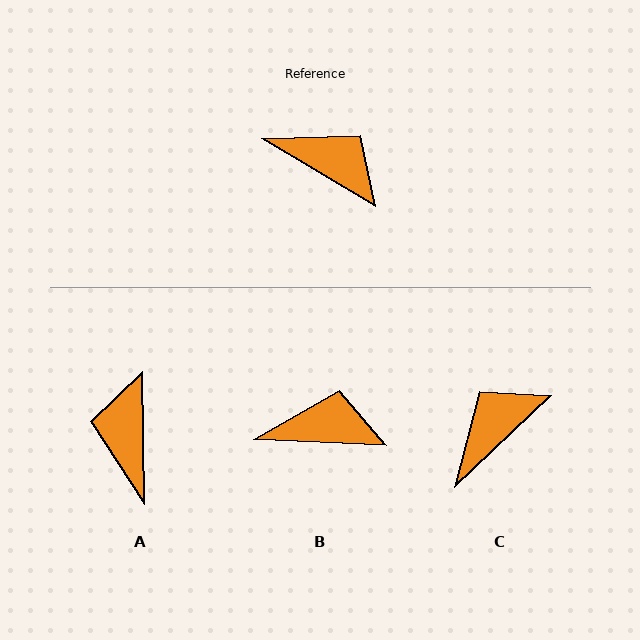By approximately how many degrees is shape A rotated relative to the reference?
Approximately 122 degrees counter-clockwise.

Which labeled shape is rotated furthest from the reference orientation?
A, about 122 degrees away.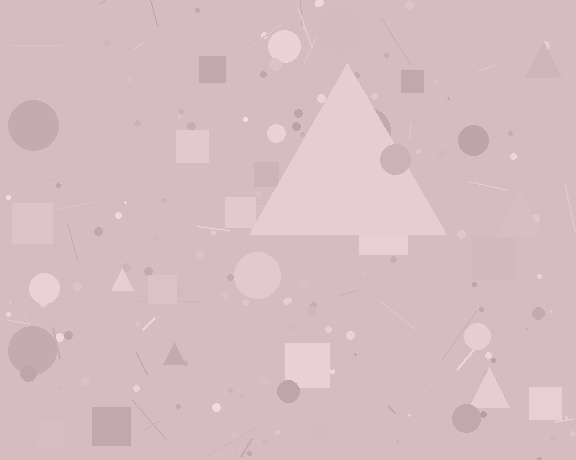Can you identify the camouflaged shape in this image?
The camouflaged shape is a triangle.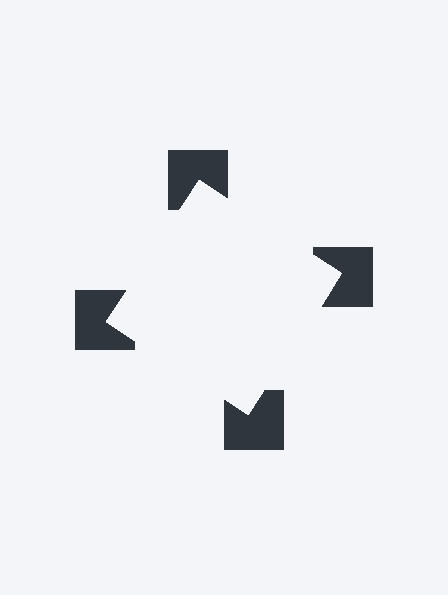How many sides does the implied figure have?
4 sides.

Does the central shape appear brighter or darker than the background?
It typically appears slightly brighter than the background, even though no actual brightness change is drawn.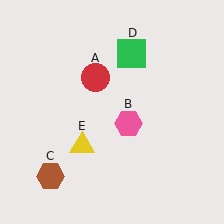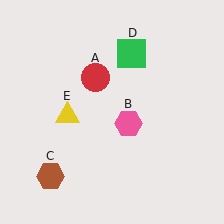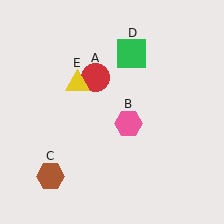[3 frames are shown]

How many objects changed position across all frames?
1 object changed position: yellow triangle (object E).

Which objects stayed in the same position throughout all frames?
Red circle (object A) and pink hexagon (object B) and brown hexagon (object C) and green square (object D) remained stationary.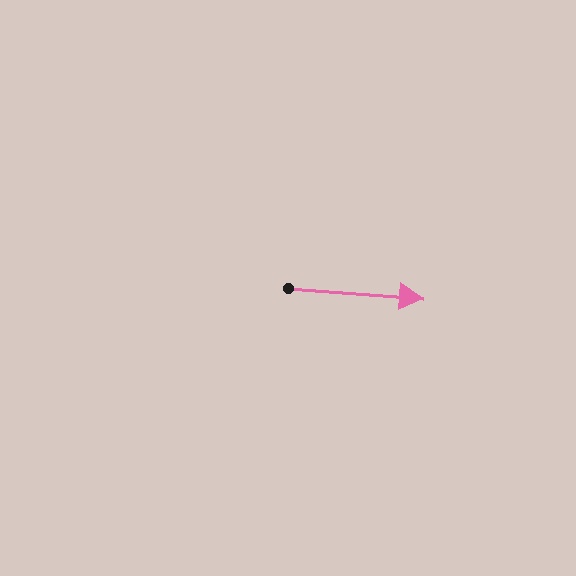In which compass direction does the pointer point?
East.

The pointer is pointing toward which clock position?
Roughly 3 o'clock.